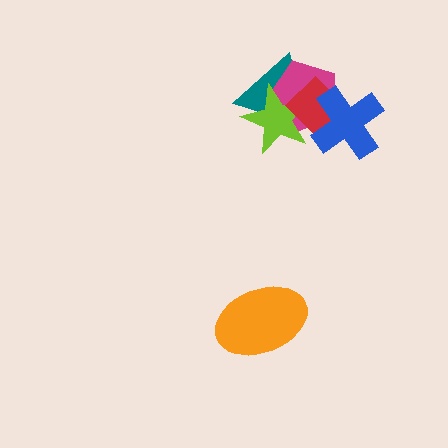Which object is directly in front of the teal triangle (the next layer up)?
The magenta pentagon is directly in front of the teal triangle.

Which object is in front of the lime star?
The red diamond is in front of the lime star.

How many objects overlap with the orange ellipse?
0 objects overlap with the orange ellipse.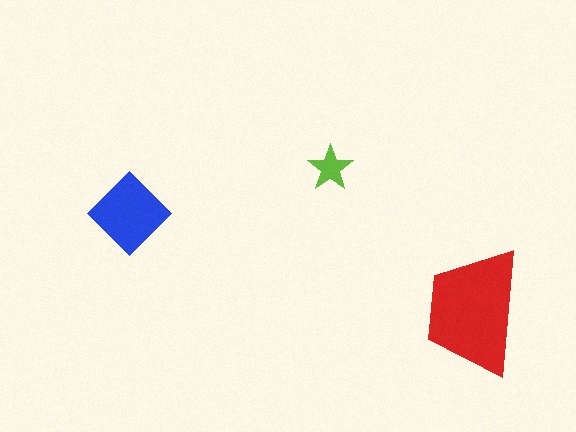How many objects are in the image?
There are 3 objects in the image.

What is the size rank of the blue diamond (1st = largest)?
2nd.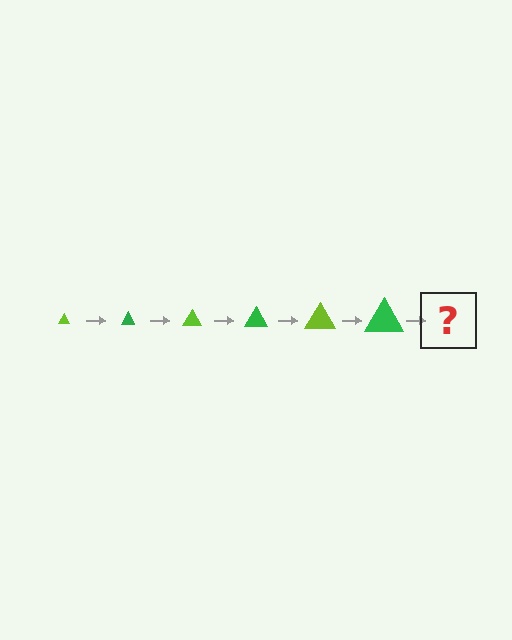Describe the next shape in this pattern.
It should be a lime triangle, larger than the previous one.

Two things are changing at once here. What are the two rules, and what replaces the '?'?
The two rules are that the triangle grows larger each step and the color cycles through lime and green. The '?' should be a lime triangle, larger than the previous one.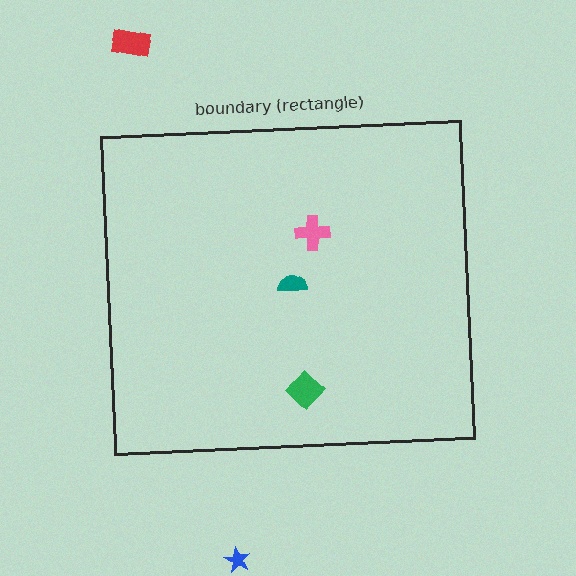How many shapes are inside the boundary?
3 inside, 2 outside.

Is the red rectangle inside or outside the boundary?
Outside.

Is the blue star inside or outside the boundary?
Outside.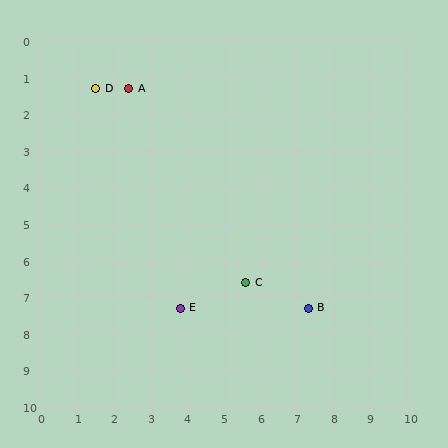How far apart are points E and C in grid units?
Points E and C are about 1.9 grid units apart.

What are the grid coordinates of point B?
Point B is at approximately (7.3, 7.3).